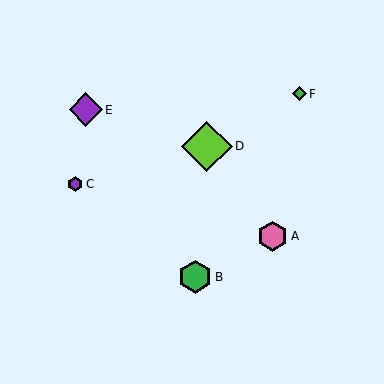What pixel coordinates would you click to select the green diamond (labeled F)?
Click at (299, 94) to select the green diamond F.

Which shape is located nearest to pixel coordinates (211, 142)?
The lime diamond (labeled D) at (207, 146) is nearest to that location.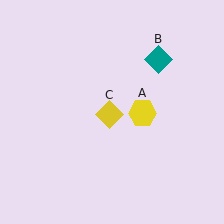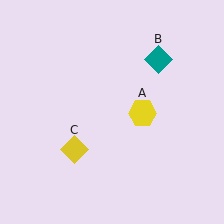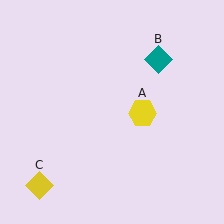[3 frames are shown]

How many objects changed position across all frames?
1 object changed position: yellow diamond (object C).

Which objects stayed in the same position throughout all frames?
Yellow hexagon (object A) and teal diamond (object B) remained stationary.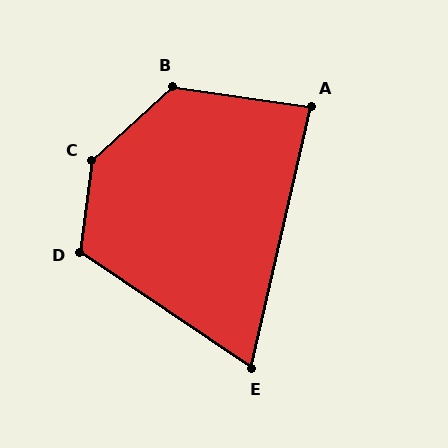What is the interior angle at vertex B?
Approximately 129 degrees (obtuse).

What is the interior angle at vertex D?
Approximately 117 degrees (obtuse).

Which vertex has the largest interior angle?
C, at approximately 140 degrees.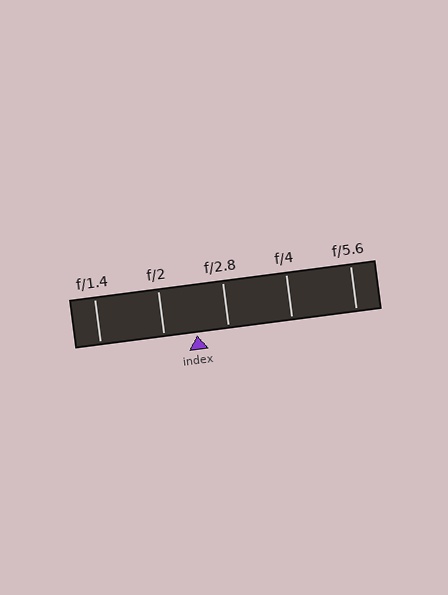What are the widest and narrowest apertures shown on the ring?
The widest aperture shown is f/1.4 and the narrowest is f/5.6.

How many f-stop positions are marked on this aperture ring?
There are 5 f-stop positions marked.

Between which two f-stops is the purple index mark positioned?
The index mark is between f/2 and f/2.8.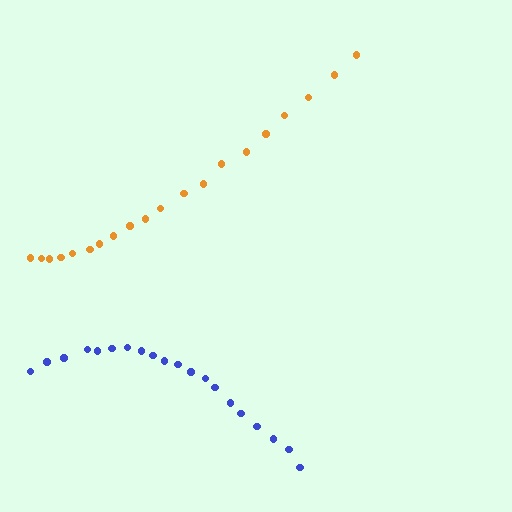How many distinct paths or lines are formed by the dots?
There are 2 distinct paths.